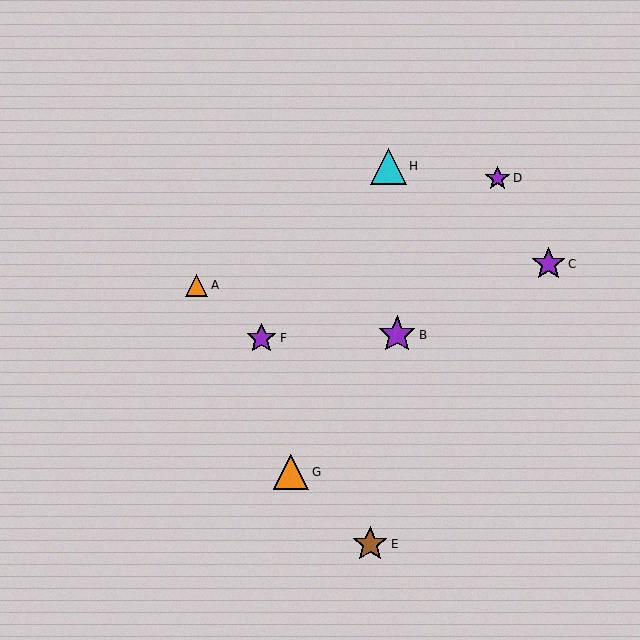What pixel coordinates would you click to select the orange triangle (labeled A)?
Click at (197, 286) to select the orange triangle A.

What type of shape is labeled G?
Shape G is an orange triangle.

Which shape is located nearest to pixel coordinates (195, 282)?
The orange triangle (labeled A) at (197, 286) is nearest to that location.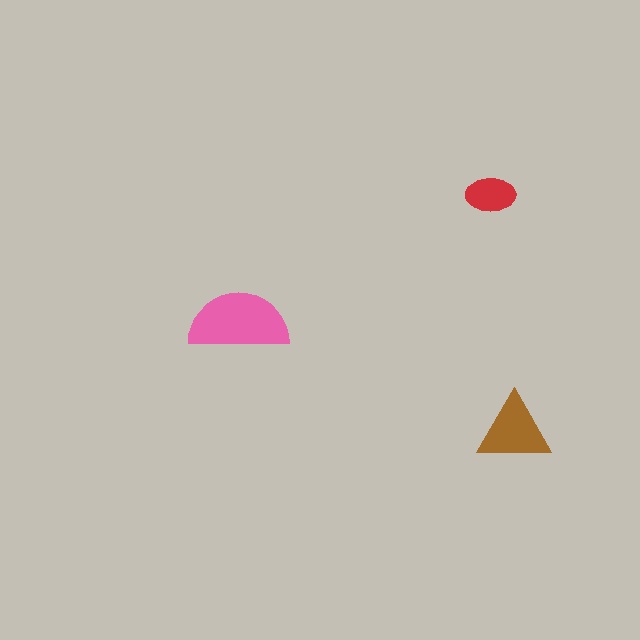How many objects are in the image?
There are 3 objects in the image.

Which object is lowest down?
The brown triangle is bottommost.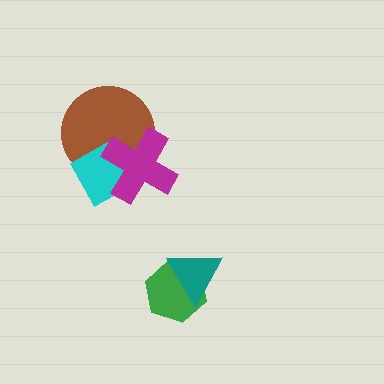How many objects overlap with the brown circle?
2 objects overlap with the brown circle.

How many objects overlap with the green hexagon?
1 object overlaps with the green hexagon.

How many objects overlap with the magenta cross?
2 objects overlap with the magenta cross.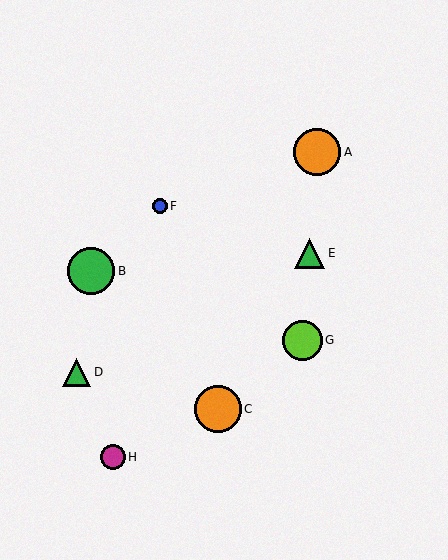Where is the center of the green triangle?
The center of the green triangle is at (76, 372).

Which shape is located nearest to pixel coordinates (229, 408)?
The orange circle (labeled C) at (218, 409) is nearest to that location.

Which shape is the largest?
The orange circle (labeled A) is the largest.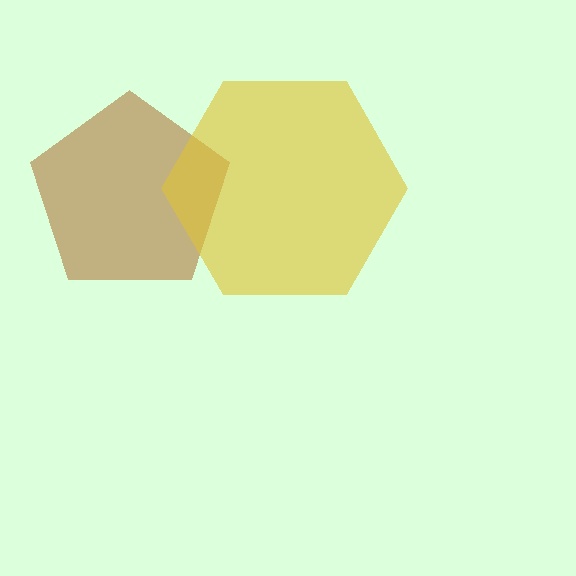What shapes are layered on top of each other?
The layered shapes are: a brown pentagon, a yellow hexagon.